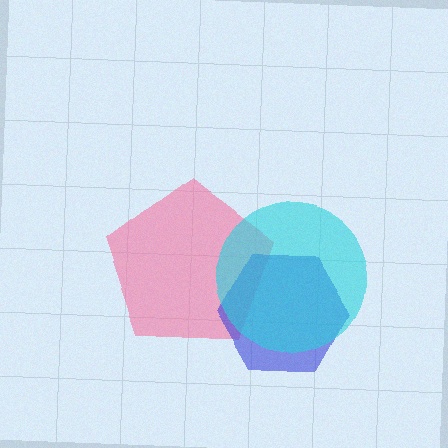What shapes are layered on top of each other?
The layered shapes are: a pink pentagon, a blue hexagon, a cyan circle.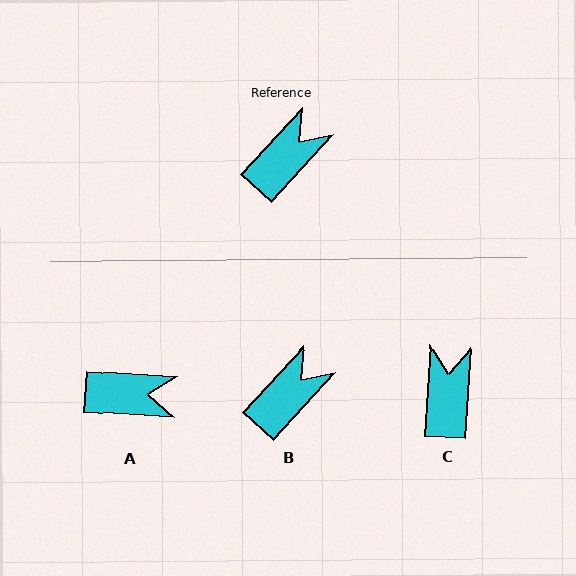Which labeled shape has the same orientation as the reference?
B.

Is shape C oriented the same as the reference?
No, it is off by about 39 degrees.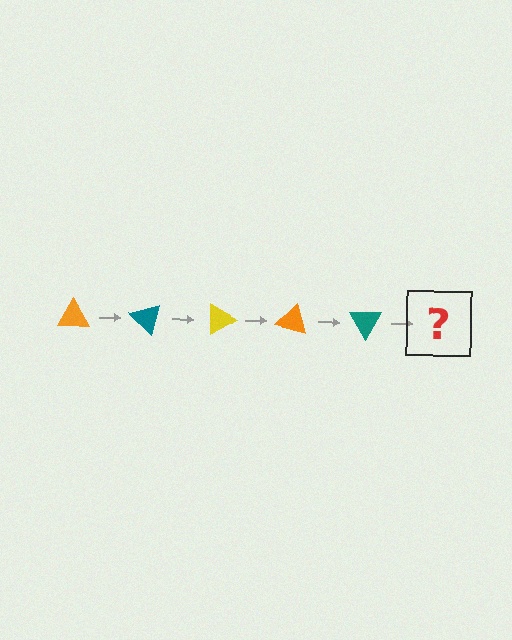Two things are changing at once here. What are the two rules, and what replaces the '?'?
The two rules are that it rotates 45 degrees each step and the color cycles through orange, teal, and yellow. The '?' should be a yellow triangle, rotated 225 degrees from the start.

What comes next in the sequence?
The next element should be a yellow triangle, rotated 225 degrees from the start.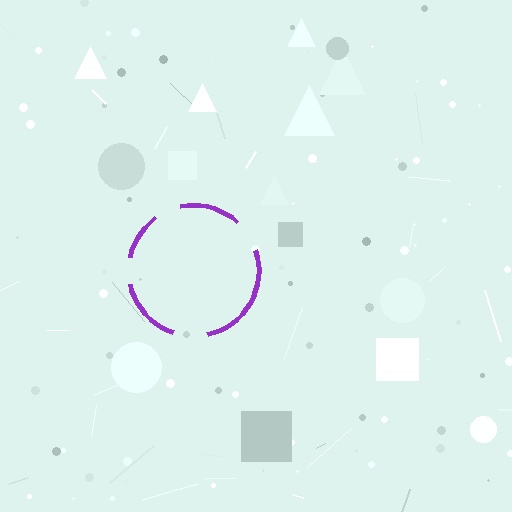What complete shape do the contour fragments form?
The contour fragments form a circle.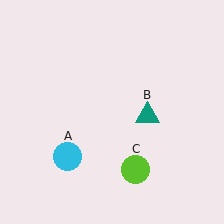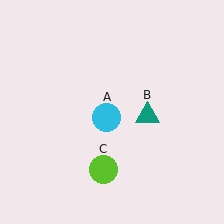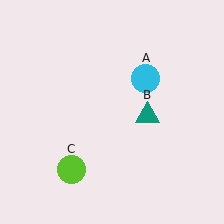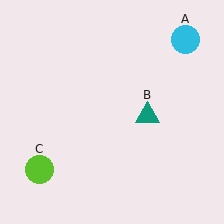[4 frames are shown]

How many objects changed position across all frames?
2 objects changed position: cyan circle (object A), lime circle (object C).